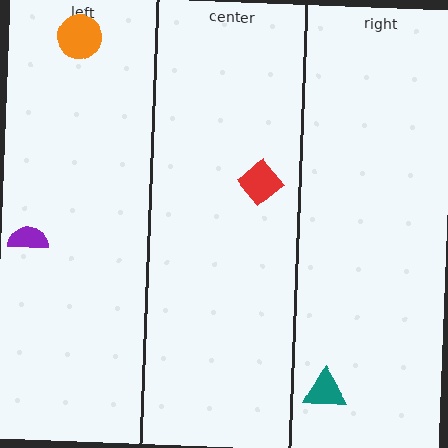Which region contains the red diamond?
The center region.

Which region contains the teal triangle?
The right region.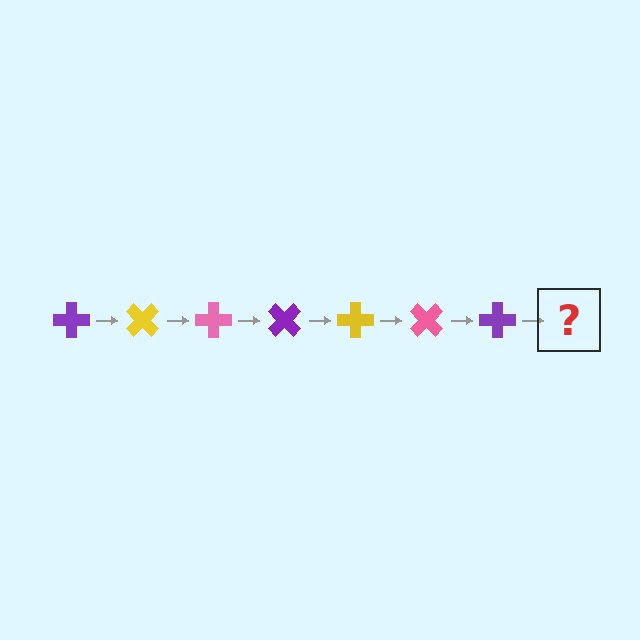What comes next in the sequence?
The next element should be a yellow cross, rotated 315 degrees from the start.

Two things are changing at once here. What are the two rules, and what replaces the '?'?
The two rules are that it rotates 45 degrees each step and the color cycles through purple, yellow, and pink. The '?' should be a yellow cross, rotated 315 degrees from the start.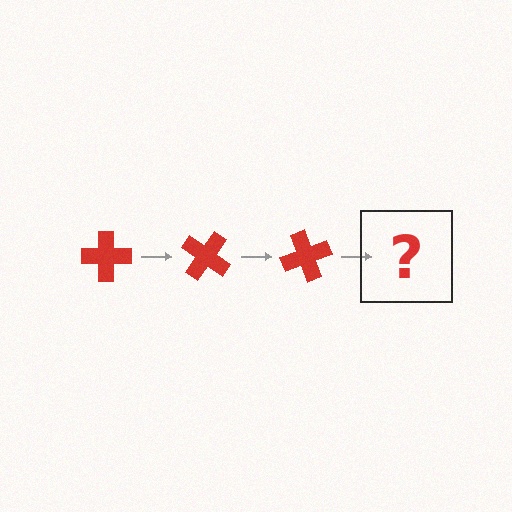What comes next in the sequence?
The next element should be a red cross rotated 105 degrees.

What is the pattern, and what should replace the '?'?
The pattern is that the cross rotates 35 degrees each step. The '?' should be a red cross rotated 105 degrees.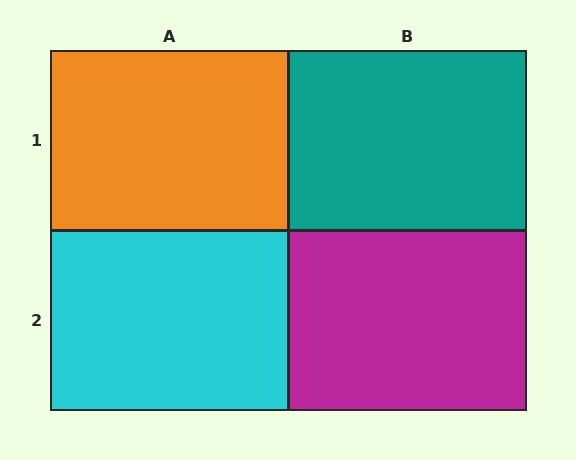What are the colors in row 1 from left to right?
Orange, teal.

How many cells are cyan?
1 cell is cyan.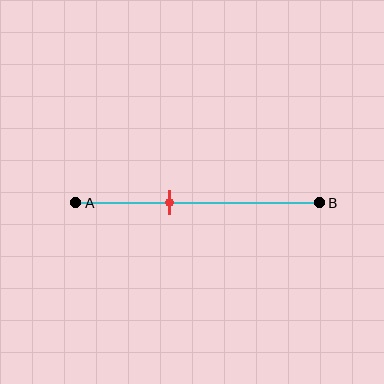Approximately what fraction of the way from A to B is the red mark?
The red mark is approximately 40% of the way from A to B.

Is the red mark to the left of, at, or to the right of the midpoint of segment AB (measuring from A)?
The red mark is to the left of the midpoint of segment AB.